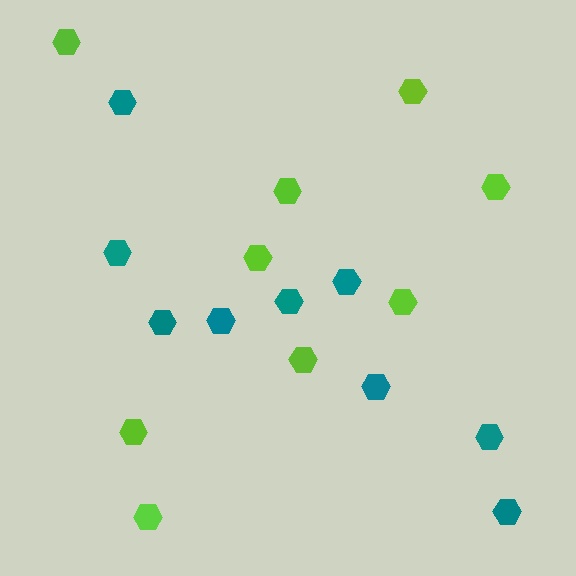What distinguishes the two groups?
There are 2 groups: one group of teal hexagons (9) and one group of lime hexagons (9).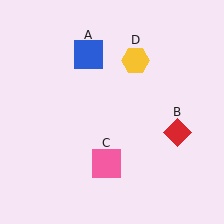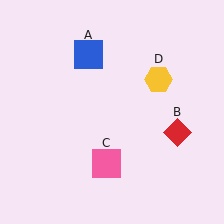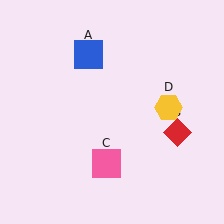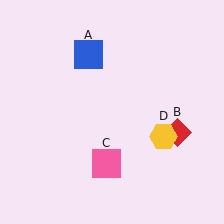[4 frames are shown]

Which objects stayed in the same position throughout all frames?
Blue square (object A) and red diamond (object B) and pink square (object C) remained stationary.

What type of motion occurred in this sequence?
The yellow hexagon (object D) rotated clockwise around the center of the scene.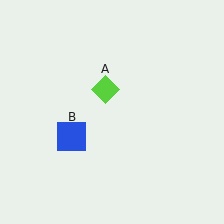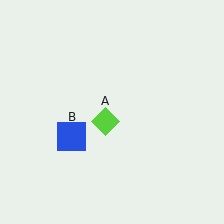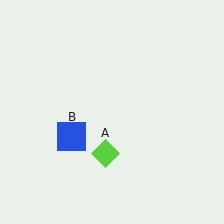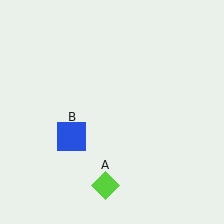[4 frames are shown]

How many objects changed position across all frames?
1 object changed position: lime diamond (object A).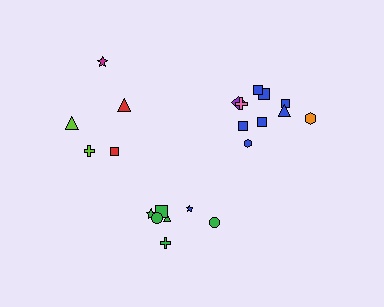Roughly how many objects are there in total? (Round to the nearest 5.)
Roughly 20 objects in total.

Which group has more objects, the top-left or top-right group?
The top-right group.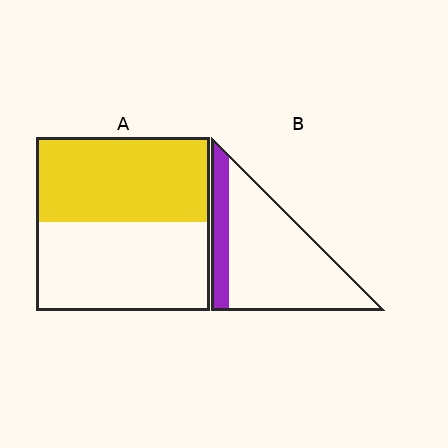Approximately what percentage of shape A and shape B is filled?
A is approximately 50% and B is approximately 20%.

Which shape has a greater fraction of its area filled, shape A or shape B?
Shape A.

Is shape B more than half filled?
No.